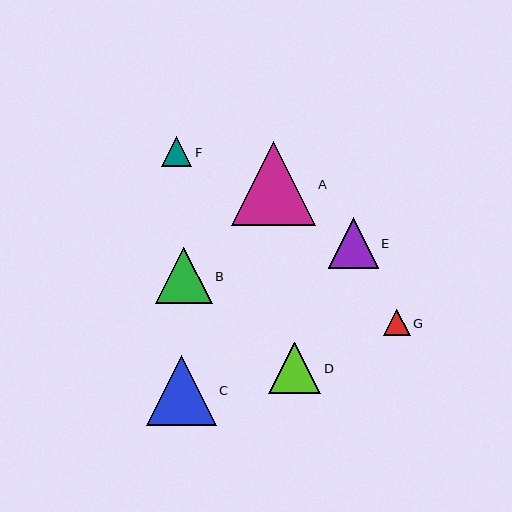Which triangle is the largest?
Triangle A is the largest with a size of approximately 84 pixels.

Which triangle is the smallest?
Triangle G is the smallest with a size of approximately 26 pixels.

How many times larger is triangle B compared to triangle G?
Triangle B is approximately 2.1 times the size of triangle G.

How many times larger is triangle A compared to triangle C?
Triangle A is approximately 1.2 times the size of triangle C.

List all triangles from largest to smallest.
From largest to smallest: A, C, B, D, E, F, G.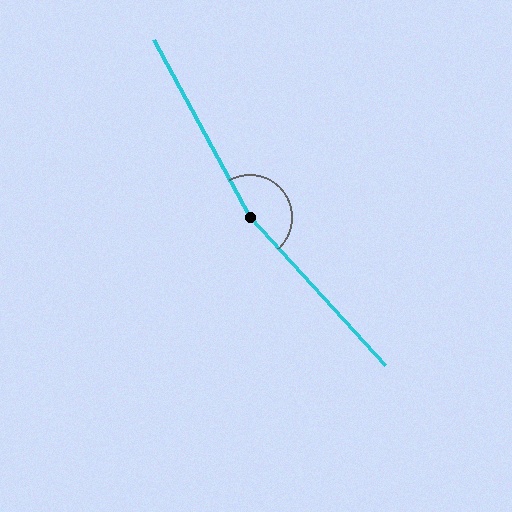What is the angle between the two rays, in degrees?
Approximately 166 degrees.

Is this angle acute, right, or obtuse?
It is obtuse.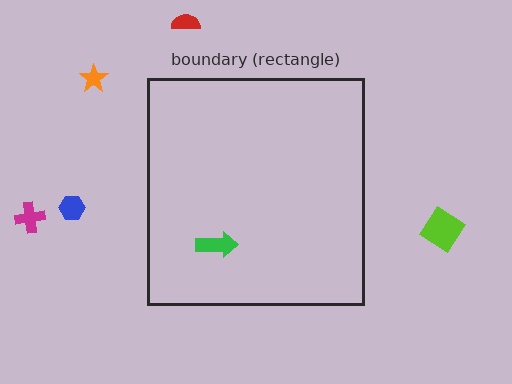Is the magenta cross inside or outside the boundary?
Outside.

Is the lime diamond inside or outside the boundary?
Outside.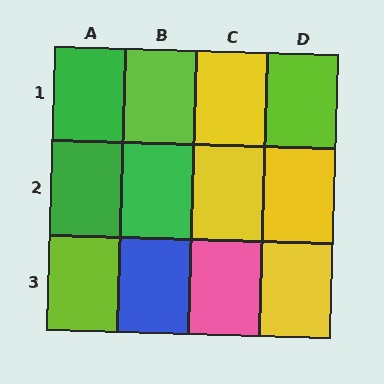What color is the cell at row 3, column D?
Yellow.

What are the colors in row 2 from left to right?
Green, green, yellow, yellow.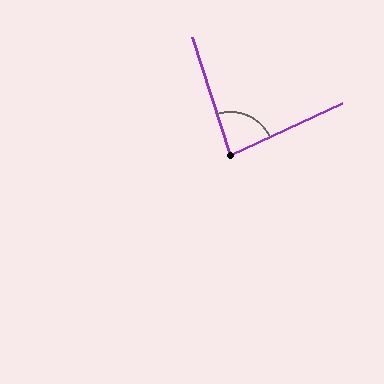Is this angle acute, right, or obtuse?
It is acute.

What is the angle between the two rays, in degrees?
Approximately 83 degrees.